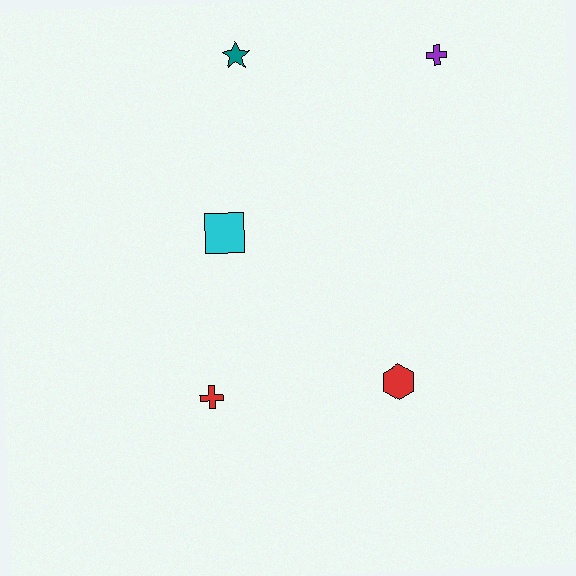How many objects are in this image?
There are 5 objects.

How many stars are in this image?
There is 1 star.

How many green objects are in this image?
There are no green objects.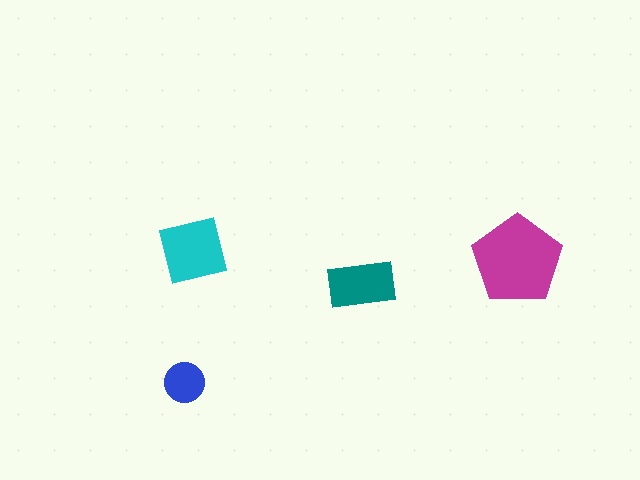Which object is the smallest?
The blue circle.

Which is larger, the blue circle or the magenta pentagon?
The magenta pentagon.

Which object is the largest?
The magenta pentagon.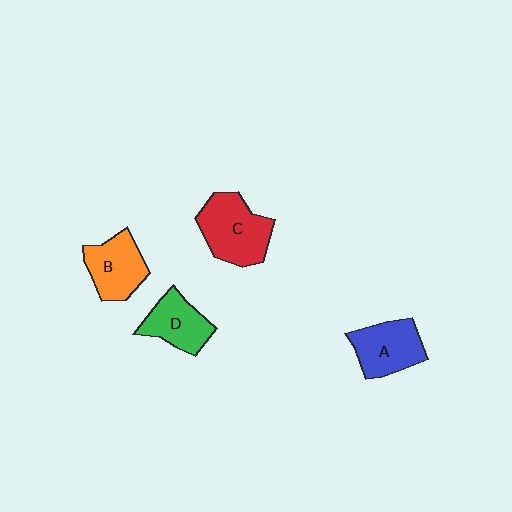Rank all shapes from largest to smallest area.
From largest to smallest: C (red), A (blue), B (orange), D (green).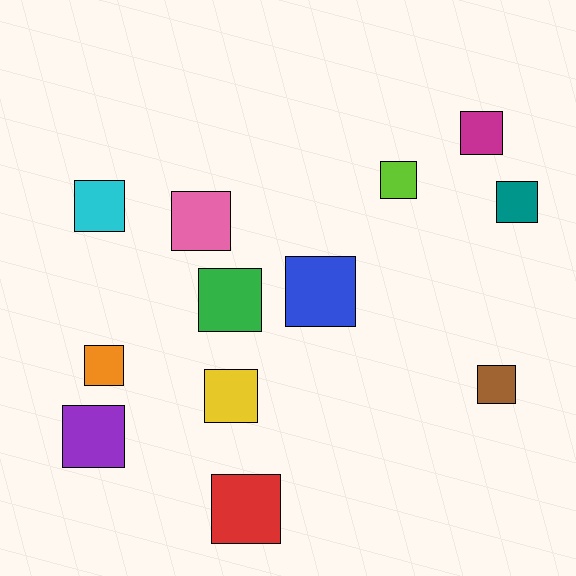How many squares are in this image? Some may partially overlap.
There are 12 squares.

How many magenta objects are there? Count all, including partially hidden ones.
There is 1 magenta object.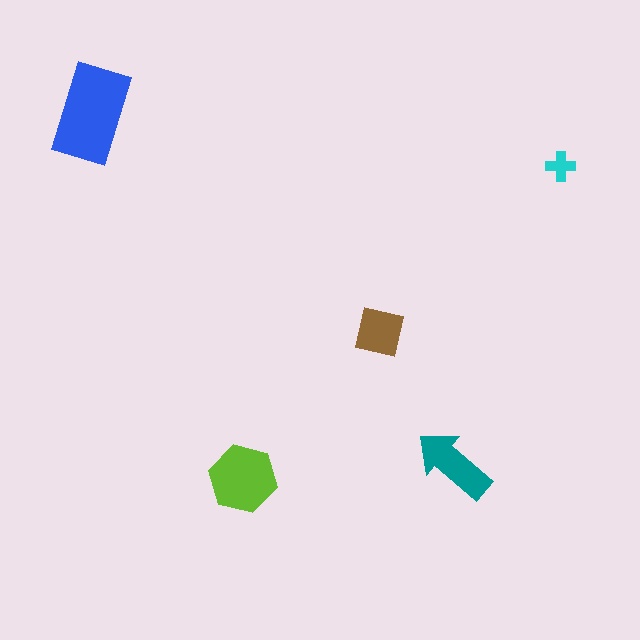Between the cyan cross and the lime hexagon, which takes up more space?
The lime hexagon.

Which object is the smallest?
The cyan cross.